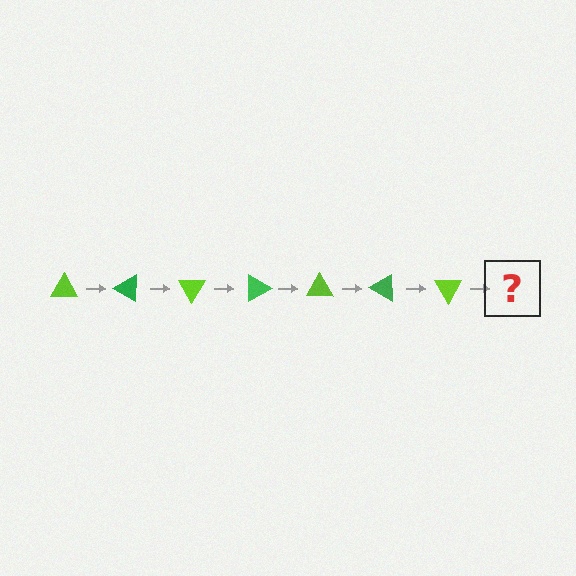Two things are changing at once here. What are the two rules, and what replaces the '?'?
The two rules are that it rotates 30 degrees each step and the color cycles through lime and green. The '?' should be a green triangle, rotated 210 degrees from the start.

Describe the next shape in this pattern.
It should be a green triangle, rotated 210 degrees from the start.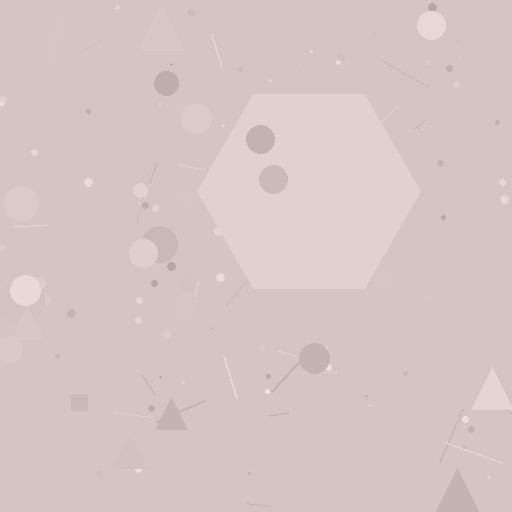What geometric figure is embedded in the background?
A hexagon is embedded in the background.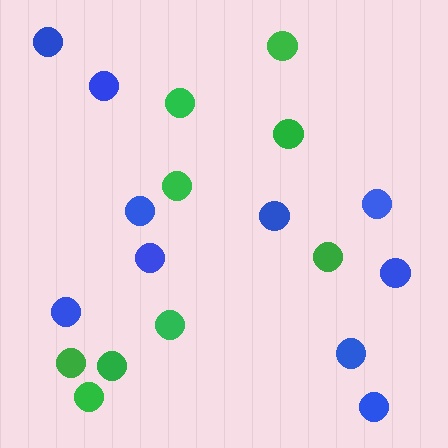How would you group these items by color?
There are 2 groups: one group of green circles (9) and one group of blue circles (10).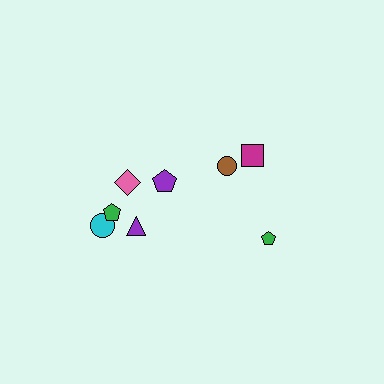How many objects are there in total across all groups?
There are 8 objects.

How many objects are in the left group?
There are 5 objects.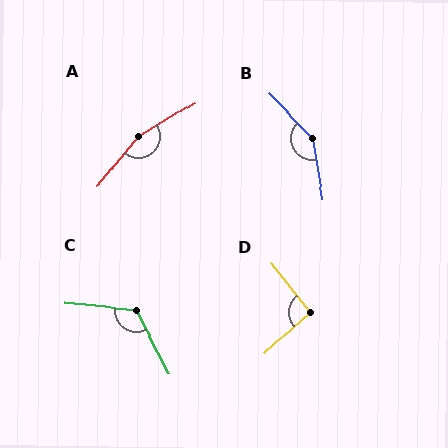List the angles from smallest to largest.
D (94°), C (123°), B (145°), A (160°).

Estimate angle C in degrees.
Approximately 123 degrees.